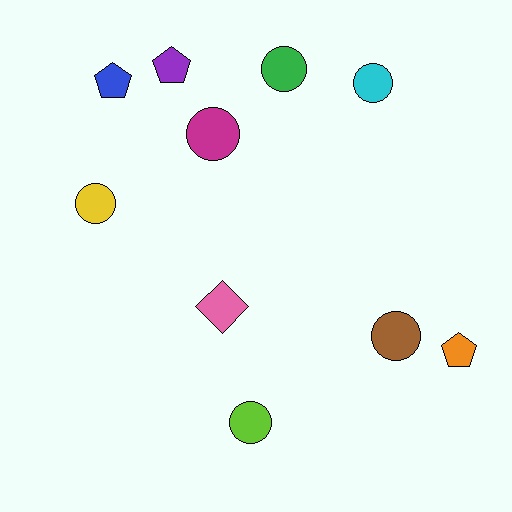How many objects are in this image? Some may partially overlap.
There are 10 objects.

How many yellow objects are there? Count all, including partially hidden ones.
There is 1 yellow object.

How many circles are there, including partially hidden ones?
There are 6 circles.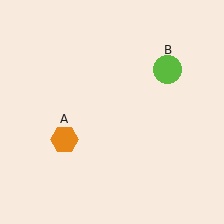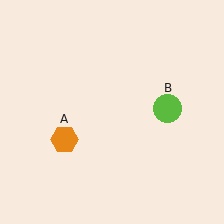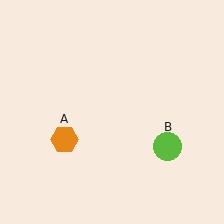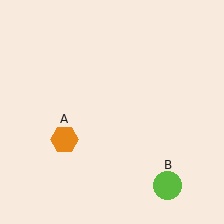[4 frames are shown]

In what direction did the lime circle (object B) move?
The lime circle (object B) moved down.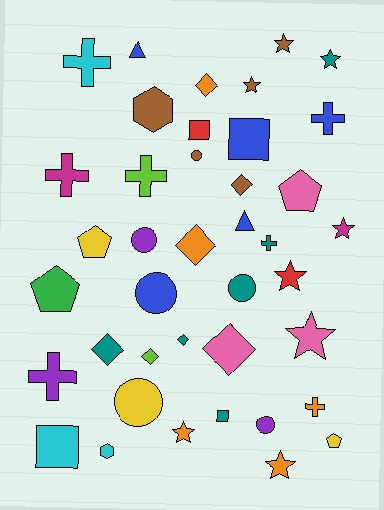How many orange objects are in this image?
There are 5 orange objects.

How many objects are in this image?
There are 40 objects.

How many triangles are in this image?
There are 2 triangles.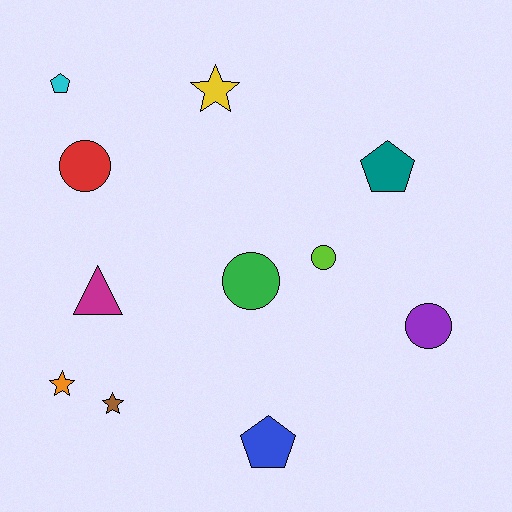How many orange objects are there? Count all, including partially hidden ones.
There is 1 orange object.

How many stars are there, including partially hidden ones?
There are 3 stars.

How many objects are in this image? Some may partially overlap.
There are 11 objects.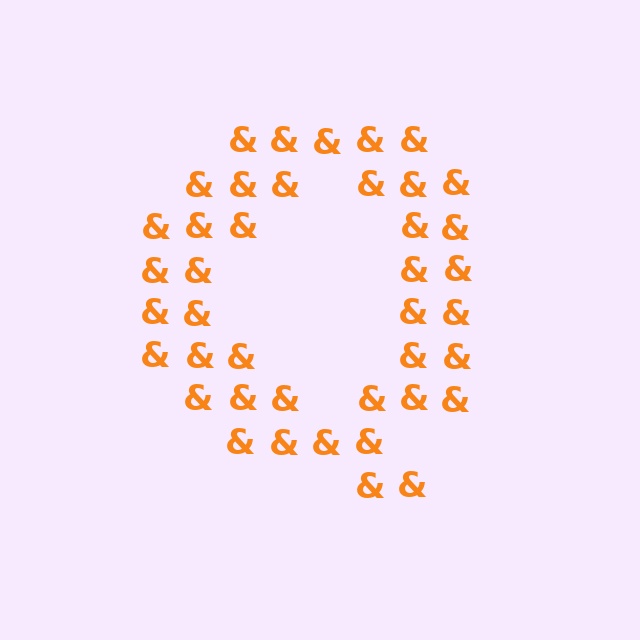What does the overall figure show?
The overall figure shows the letter Q.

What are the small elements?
The small elements are ampersands.